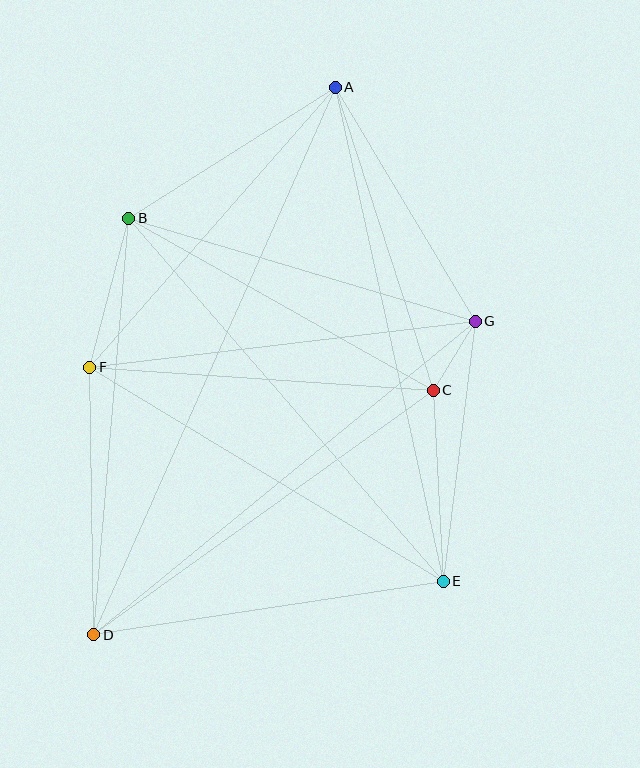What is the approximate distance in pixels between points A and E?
The distance between A and E is approximately 506 pixels.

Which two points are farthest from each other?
Points A and D are farthest from each other.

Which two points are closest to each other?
Points C and G are closest to each other.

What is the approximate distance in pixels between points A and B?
The distance between A and B is approximately 244 pixels.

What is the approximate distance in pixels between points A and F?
The distance between A and F is approximately 372 pixels.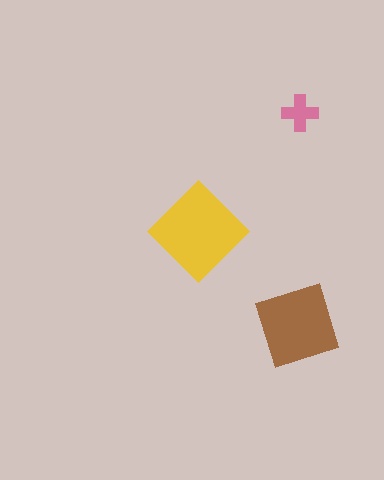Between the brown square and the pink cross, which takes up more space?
The brown square.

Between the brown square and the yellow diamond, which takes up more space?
The yellow diamond.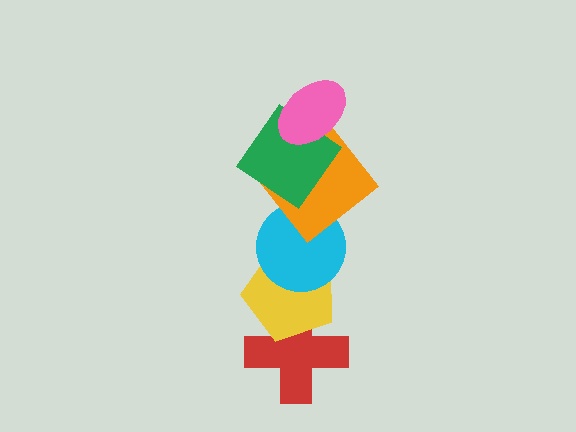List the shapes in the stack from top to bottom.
From top to bottom: the pink ellipse, the green diamond, the orange diamond, the cyan circle, the yellow pentagon, the red cross.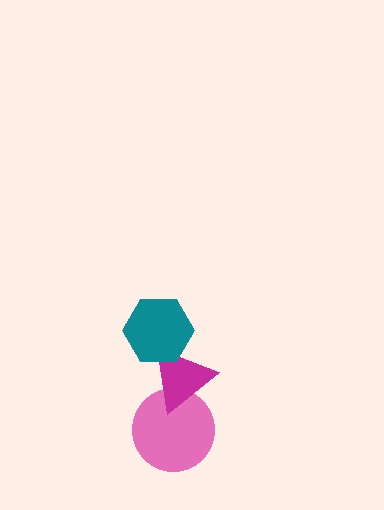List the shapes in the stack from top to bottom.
From top to bottom: the teal hexagon, the magenta triangle, the pink circle.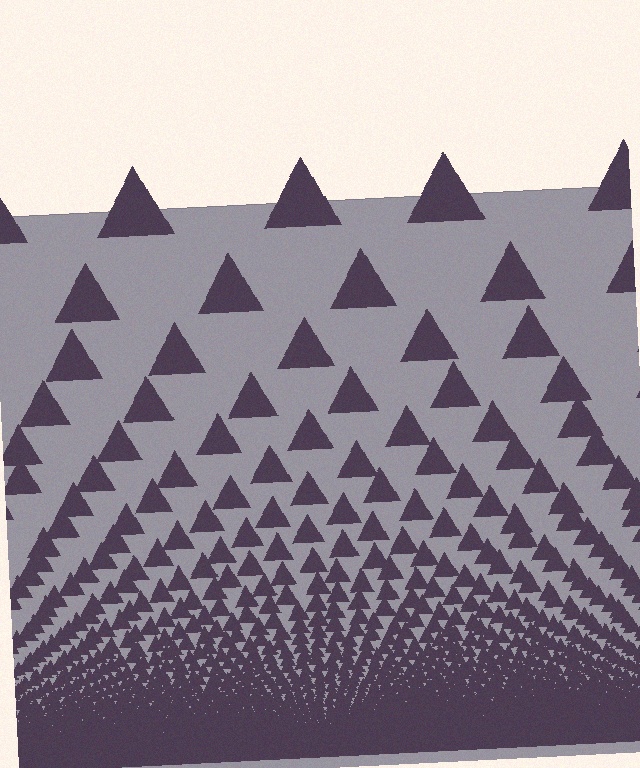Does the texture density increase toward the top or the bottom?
Density increases toward the bottom.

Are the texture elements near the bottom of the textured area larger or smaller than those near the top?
Smaller. The gradient is inverted — elements near the bottom are smaller and denser.